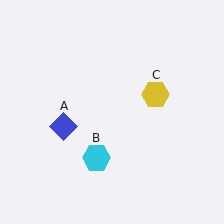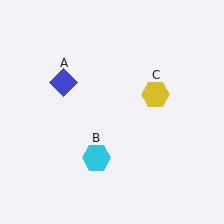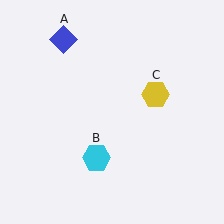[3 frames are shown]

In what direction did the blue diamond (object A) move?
The blue diamond (object A) moved up.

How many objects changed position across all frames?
1 object changed position: blue diamond (object A).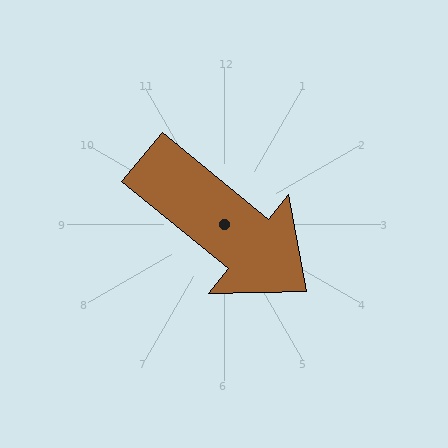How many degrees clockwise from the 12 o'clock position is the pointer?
Approximately 129 degrees.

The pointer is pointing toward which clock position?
Roughly 4 o'clock.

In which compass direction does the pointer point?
Southeast.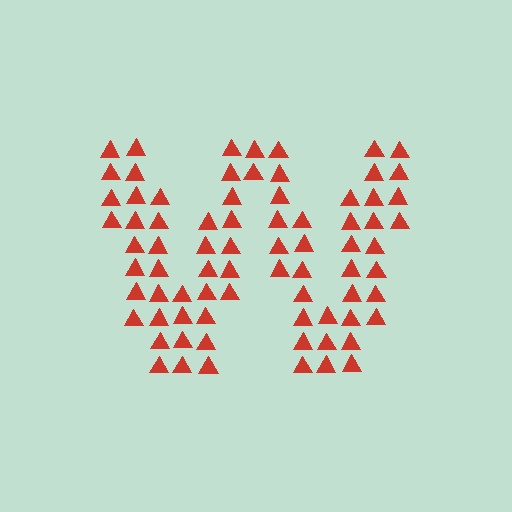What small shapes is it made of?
It is made of small triangles.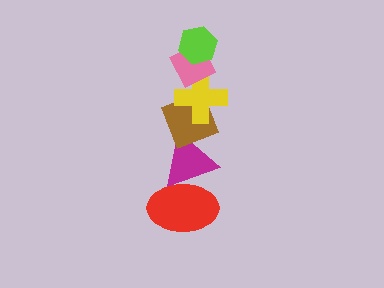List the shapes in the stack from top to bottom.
From top to bottom: the lime hexagon, the pink diamond, the yellow cross, the brown diamond, the magenta triangle, the red ellipse.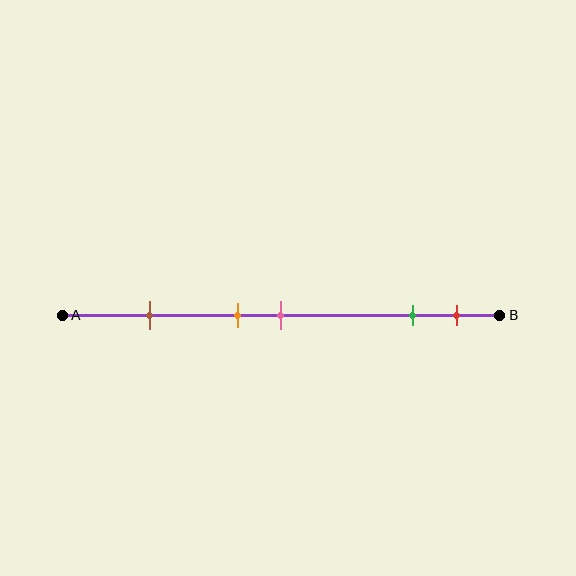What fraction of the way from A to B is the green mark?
The green mark is approximately 80% (0.8) of the way from A to B.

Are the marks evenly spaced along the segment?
No, the marks are not evenly spaced.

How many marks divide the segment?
There are 5 marks dividing the segment.